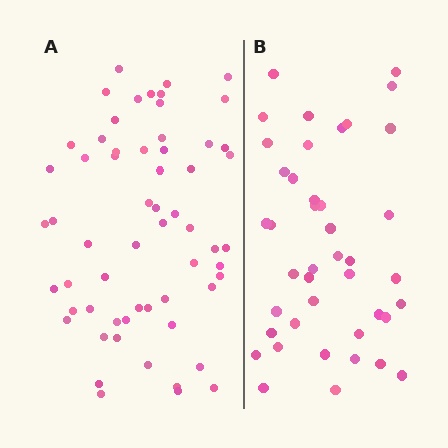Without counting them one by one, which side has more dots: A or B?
Region A (the left region) has more dots.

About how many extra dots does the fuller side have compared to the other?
Region A has approximately 20 more dots than region B.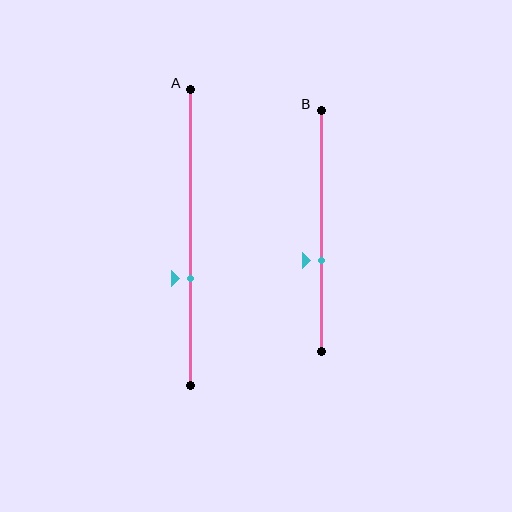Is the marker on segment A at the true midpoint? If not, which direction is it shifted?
No, the marker on segment A is shifted downward by about 14% of the segment length.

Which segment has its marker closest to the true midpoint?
Segment B has its marker closest to the true midpoint.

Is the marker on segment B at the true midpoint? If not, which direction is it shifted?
No, the marker on segment B is shifted downward by about 12% of the segment length.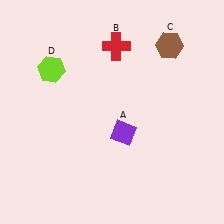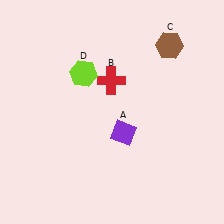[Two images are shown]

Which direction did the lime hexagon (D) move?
The lime hexagon (D) moved right.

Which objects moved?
The objects that moved are: the red cross (B), the lime hexagon (D).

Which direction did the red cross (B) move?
The red cross (B) moved down.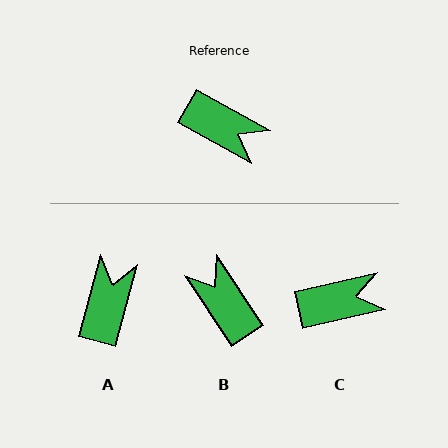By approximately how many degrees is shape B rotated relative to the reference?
Approximately 153 degrees counter-clockwise.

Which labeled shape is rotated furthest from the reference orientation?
B, about 153 degrees away.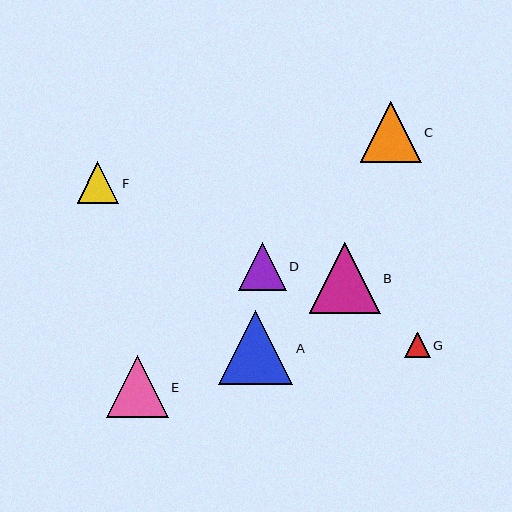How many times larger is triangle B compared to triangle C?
Triangle B is approximately 1.2 times the size of triangle C.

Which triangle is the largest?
Triangle A is the largest with a size of approximately 74 pixels.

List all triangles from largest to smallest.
From largest to smallest: A, B, E, C, D, F, G.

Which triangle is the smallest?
Triangle G is the smallest with a size of approximately 26 pixels.